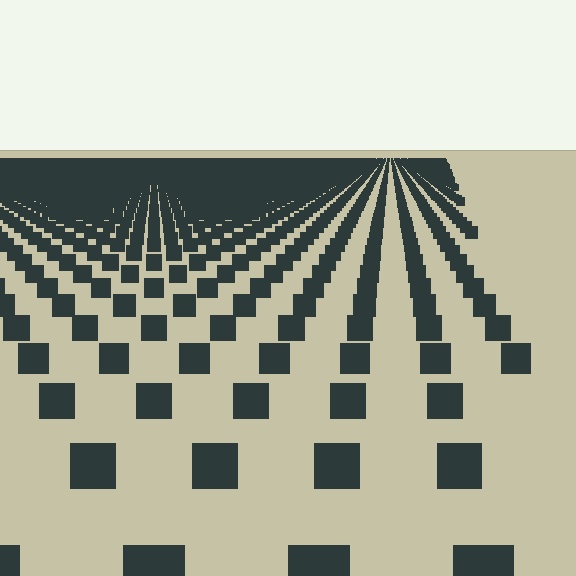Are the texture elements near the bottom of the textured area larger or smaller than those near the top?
Larger. Near the bottom, elements are closer to the viewer and appear at a bigger on-screen size.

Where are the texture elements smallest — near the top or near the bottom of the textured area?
Near the top.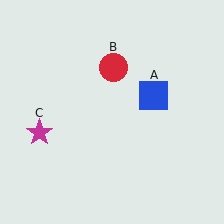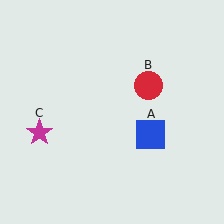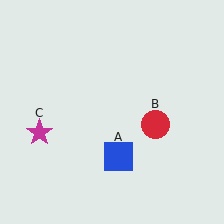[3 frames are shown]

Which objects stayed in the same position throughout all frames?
Magenta star (object C) remained stationary.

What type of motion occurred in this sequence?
The blue square (object A), red circle (object B) rotated clockwise around the center of the scene.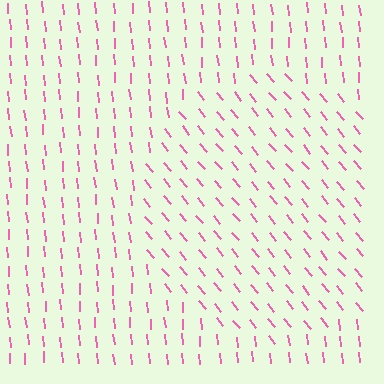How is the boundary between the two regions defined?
The boundary is defined purely by a change in line orientation (approximately 34 degrees difference). All lines are the same color and thickness.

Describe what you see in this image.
The image is filled with small pink line segments. A circle region in the image has lines oriented differently from the surrounding lines, creating a visible texture boundary.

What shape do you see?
I see a circle.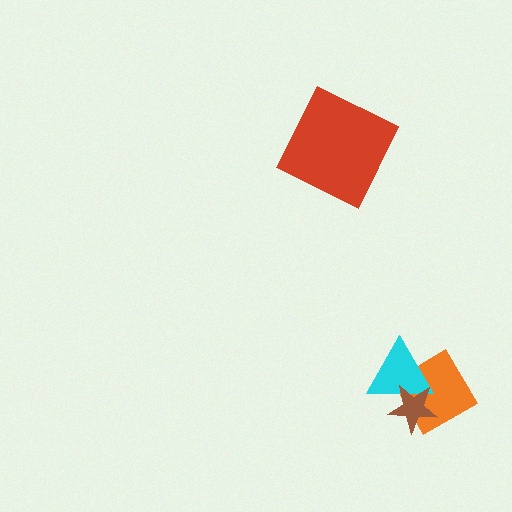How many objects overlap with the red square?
0 objects overlap with the red square.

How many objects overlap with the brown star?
2 objects overlap with the brown star.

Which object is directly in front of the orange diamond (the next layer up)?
The cyan triangle is directly in front of the orange diamond.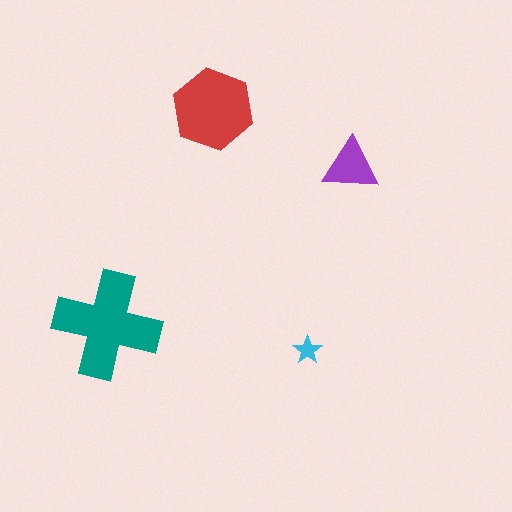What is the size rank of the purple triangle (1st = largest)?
3rd.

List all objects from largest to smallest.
The teal cross, the red hexagon, the purple triangle, the cyan star.